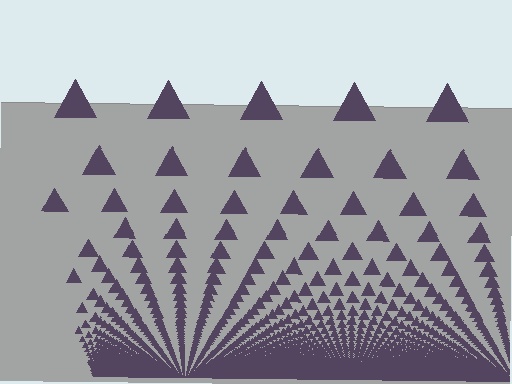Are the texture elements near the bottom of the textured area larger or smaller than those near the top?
Smaller. The gradient is inverted — elements near the bottom are smaller and denser.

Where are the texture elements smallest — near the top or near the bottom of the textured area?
Near the bottom.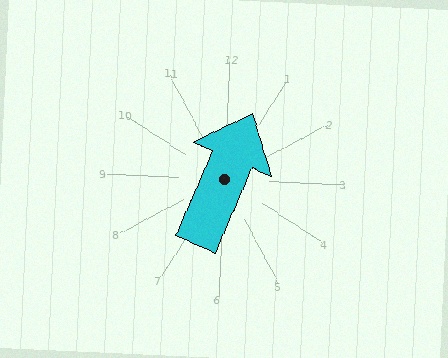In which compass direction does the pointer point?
North.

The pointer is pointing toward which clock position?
Roughly 1 o'clock.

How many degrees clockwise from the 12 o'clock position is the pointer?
Approximately 21 degrees.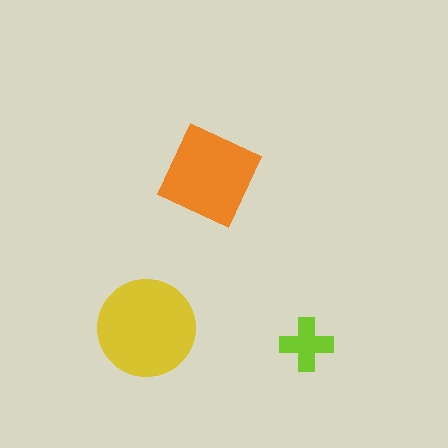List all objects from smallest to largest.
The lime cross, the orange diamond, the yellow circle.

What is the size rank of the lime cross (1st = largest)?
3rd.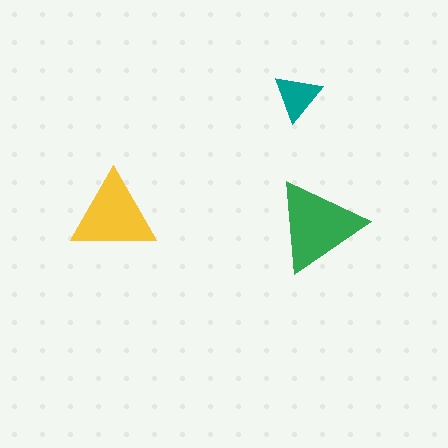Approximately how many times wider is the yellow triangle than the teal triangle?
About 2 times wider.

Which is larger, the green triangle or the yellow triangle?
The green one.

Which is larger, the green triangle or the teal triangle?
The green one.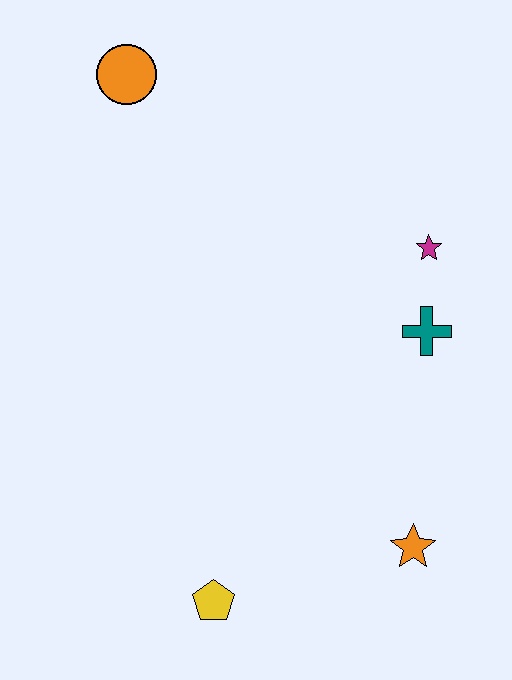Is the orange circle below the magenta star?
No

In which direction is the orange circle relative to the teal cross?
The orange circle is to the left of the teal cross.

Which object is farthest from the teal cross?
The orange circle is farthest from the teal cross.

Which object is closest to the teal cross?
The magenta star is closest to the teal cross.